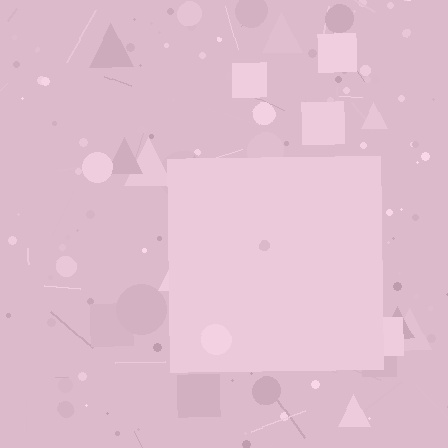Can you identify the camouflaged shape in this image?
The camouflaged shape is a square.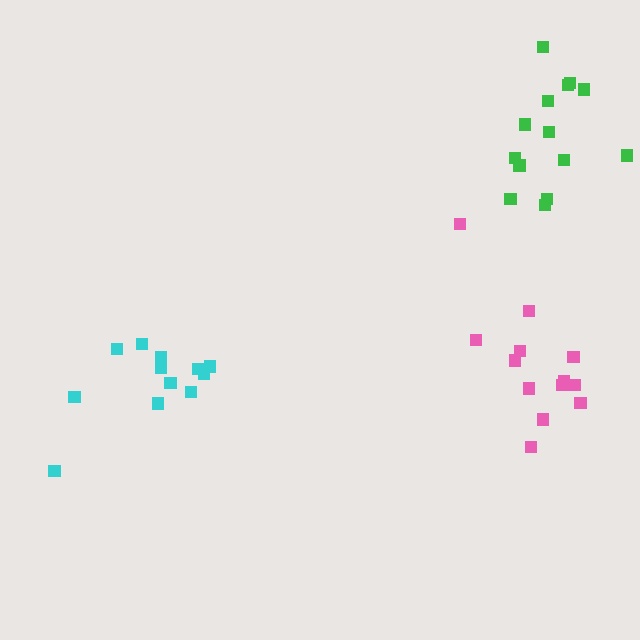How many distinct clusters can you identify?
There are 3 distinct clusters.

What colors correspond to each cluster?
The clusters are colored: cyan, pink, green.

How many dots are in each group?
Group 1: 12 dots, Group 2: 13 dots, Group 3: 14 dots (39 total).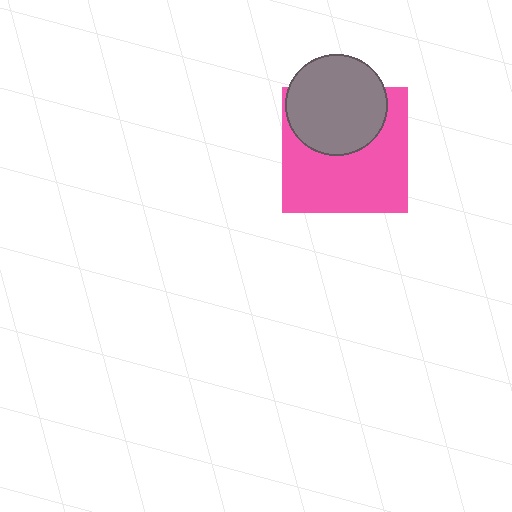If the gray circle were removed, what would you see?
You would see the complete pink square.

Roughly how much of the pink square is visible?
About half of it is visible (roughly 63%).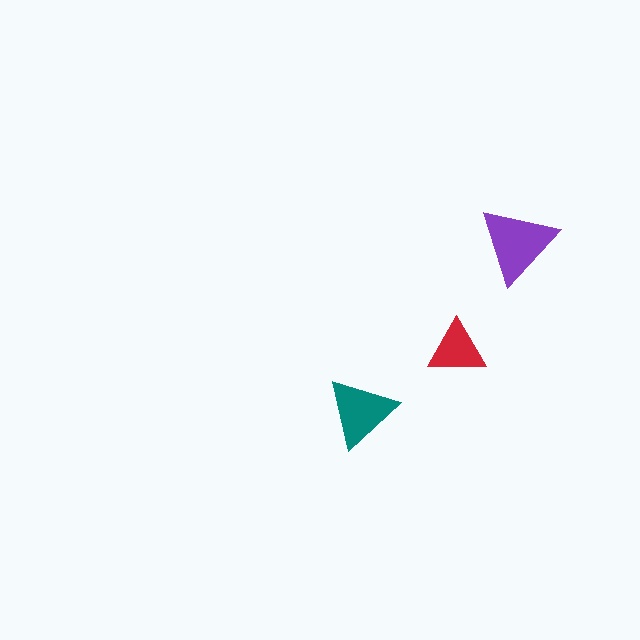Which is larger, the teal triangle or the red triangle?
The teal one.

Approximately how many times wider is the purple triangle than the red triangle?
About 1.5 times wider.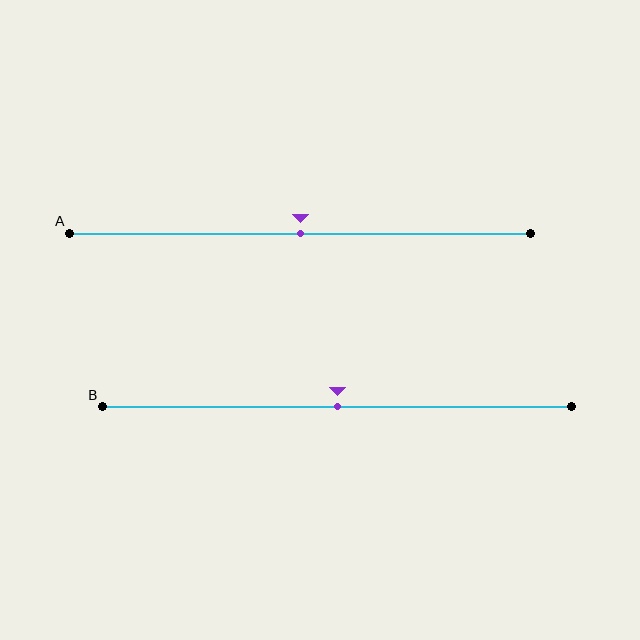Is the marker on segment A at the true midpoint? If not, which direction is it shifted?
Yes, the marker on segment A is at the true midpoint.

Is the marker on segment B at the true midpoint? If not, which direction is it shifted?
Yes, the marker on segment B is at the true midpoint.